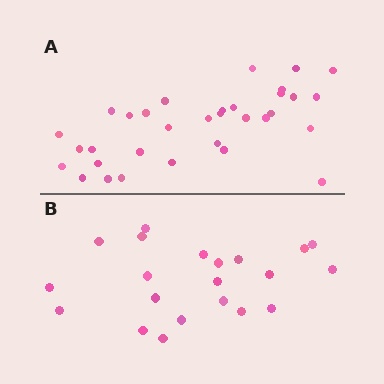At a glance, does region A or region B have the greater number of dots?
Region A (the top region) has more dots.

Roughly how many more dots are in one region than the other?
Region A has roughly 12 or so more dots than region B.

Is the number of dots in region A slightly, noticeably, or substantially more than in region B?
Region A has substantially more. The ratio is roughly 1.6 to 1.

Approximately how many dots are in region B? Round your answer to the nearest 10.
About 20 dots. (The exact count is 21, which rounds to 20.)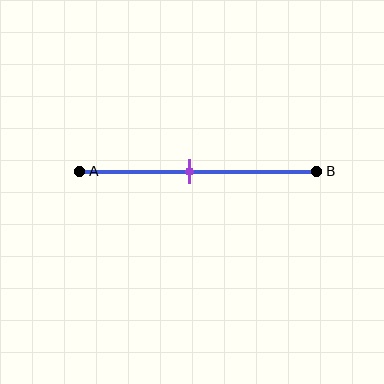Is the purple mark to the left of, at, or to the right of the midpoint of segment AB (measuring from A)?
The purple mark is to the left of the midpoint of segment AB.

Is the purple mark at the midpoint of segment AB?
No, the mark is at about 45% from A, not at the 50% midpoint.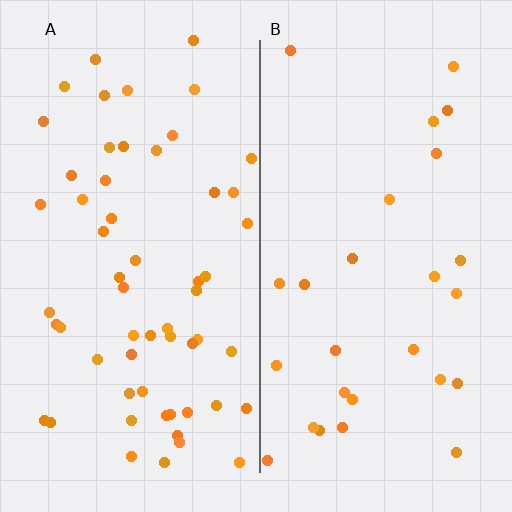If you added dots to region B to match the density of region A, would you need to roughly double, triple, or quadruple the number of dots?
Approximately double.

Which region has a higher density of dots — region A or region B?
A (the left).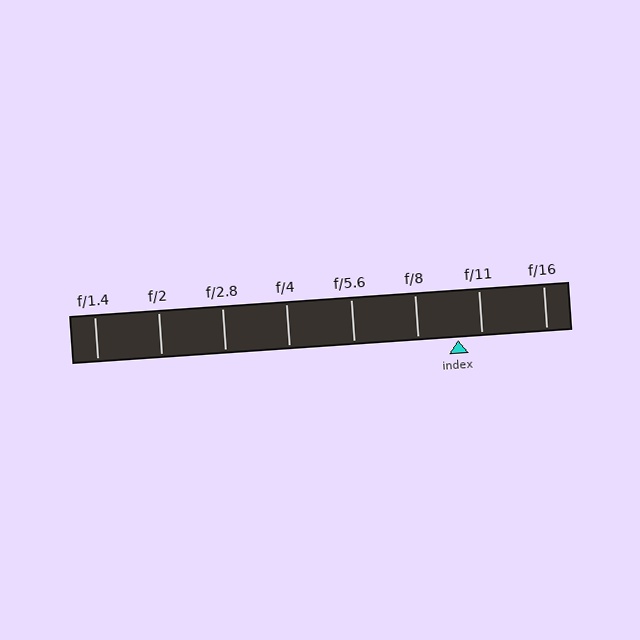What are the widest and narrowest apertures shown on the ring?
The widest aperture shown is f/1.4 and the narrowest is f/16.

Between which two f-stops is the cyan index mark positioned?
The index mark is between f/8 and f/11.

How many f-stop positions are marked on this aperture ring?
There are 8 f-stop positions marked.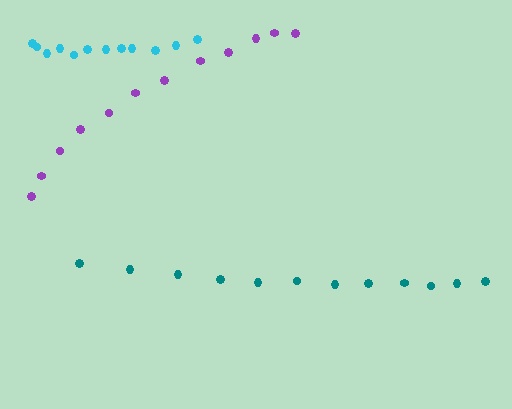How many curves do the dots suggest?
There are 3 distinct paths.